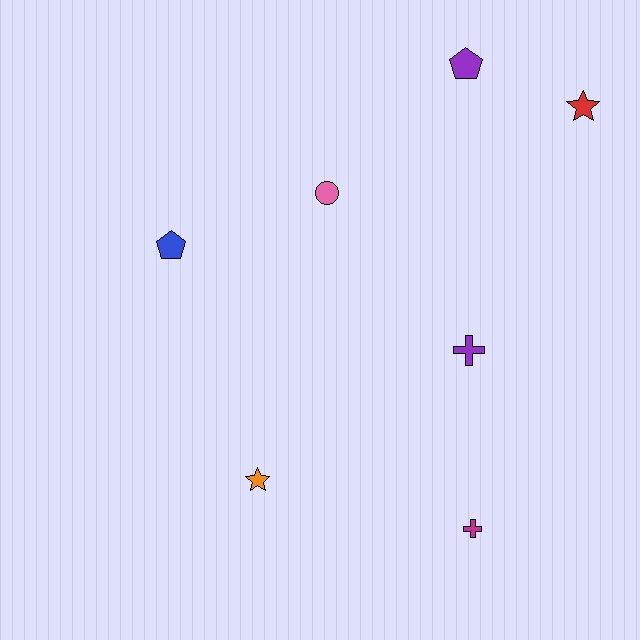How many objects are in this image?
There are 7 objects.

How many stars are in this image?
There are 2 stars.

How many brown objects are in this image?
There are no brown objects.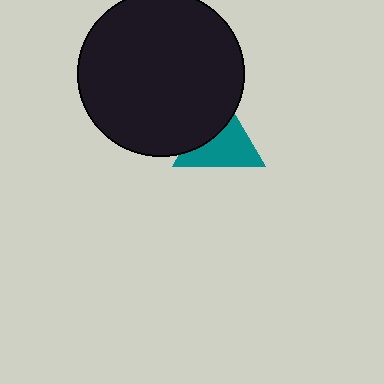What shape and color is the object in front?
The object in front is a black circle.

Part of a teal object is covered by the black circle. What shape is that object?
It is a triangle.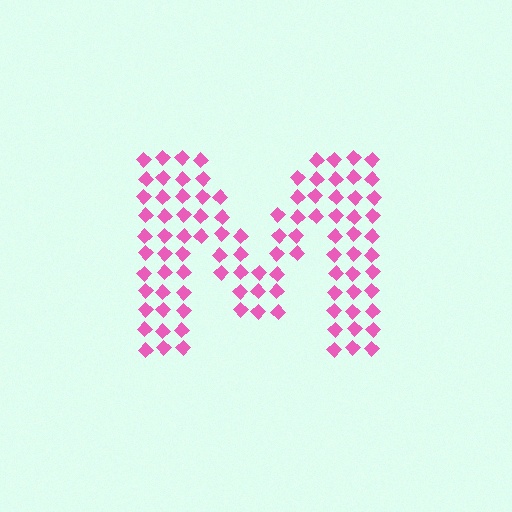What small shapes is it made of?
It is made of small diamonds.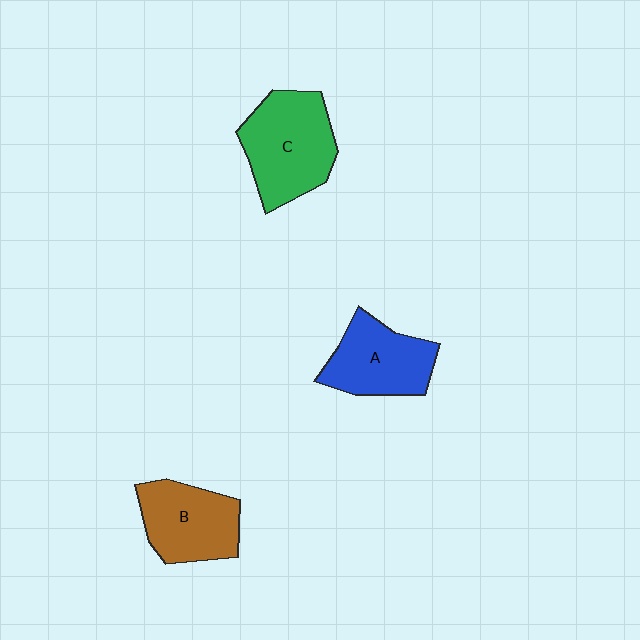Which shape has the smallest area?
Shape A (blue).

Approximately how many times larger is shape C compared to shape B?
Approximately 1.2 times.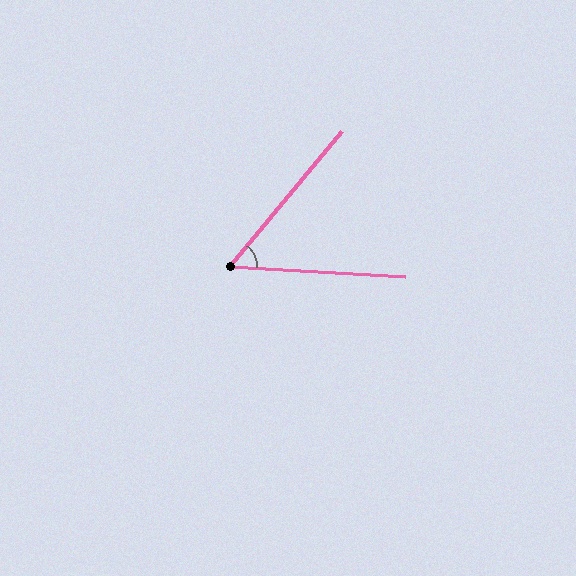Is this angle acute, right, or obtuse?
It is acute.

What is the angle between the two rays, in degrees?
Approximately 53 degrees.